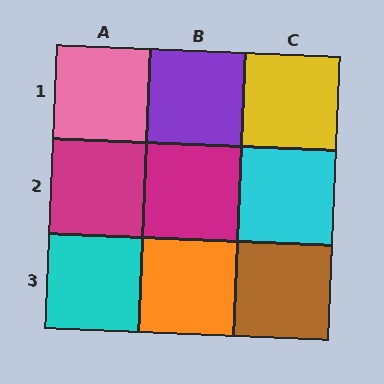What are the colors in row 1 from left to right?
Pink, purple, yellow.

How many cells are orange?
1 cell is orange.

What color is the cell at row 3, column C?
Brown.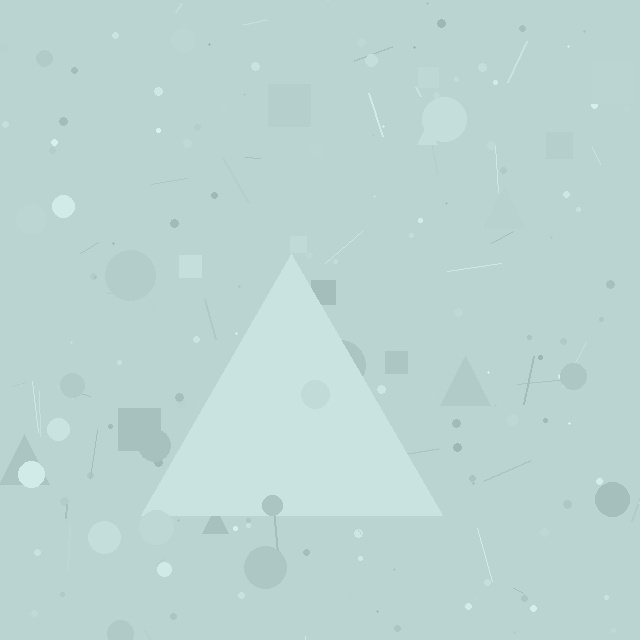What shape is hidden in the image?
A triangle is hidden in the image.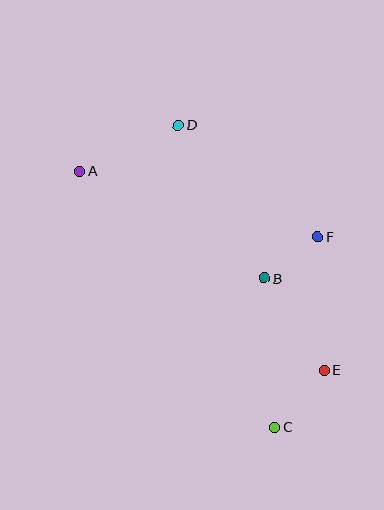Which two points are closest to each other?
Points B and F are closest to each other.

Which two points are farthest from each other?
Points A and C are farthest from each other.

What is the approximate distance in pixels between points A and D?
The distance between A and D is approximately 109 pixels.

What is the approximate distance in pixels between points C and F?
The distance between C and F is approximately 195 pixels.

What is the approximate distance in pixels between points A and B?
The distance between A and B is approximately 214 pixels.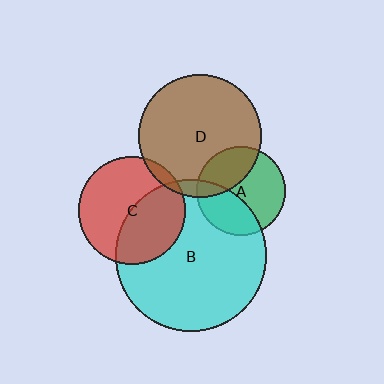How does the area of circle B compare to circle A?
Approximately 2.8 times.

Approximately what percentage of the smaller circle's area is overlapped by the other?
Approximately 5%.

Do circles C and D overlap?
Yes.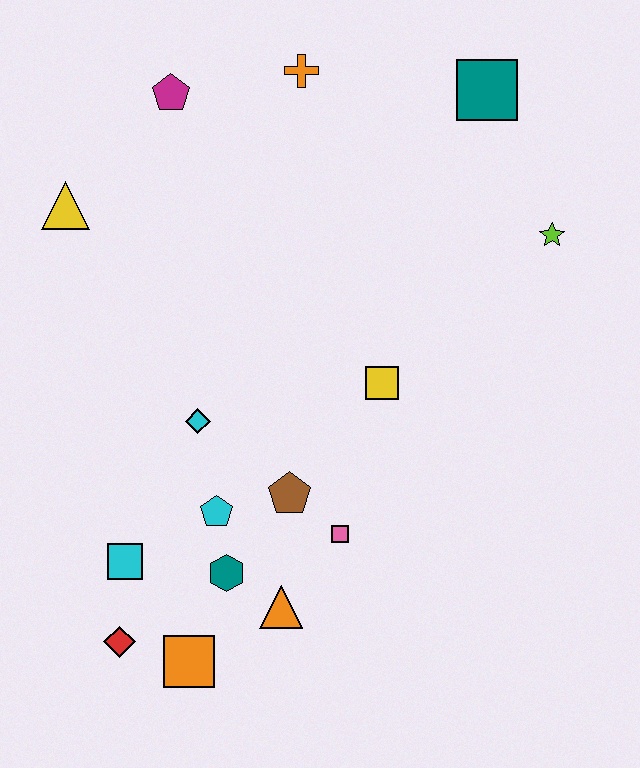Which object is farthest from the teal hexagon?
The teal square is farthest from the teal hexagon.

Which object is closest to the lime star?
The teal square is closest to the lime star.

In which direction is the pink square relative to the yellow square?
The pink square is below the yellow square.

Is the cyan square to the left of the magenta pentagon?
Yes